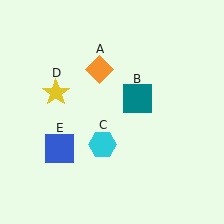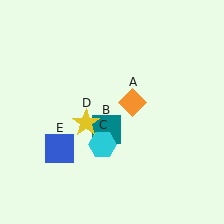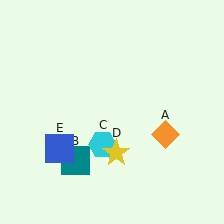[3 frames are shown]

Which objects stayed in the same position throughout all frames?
Cyan hexagon (object C) and blue square (object E) remained stationary.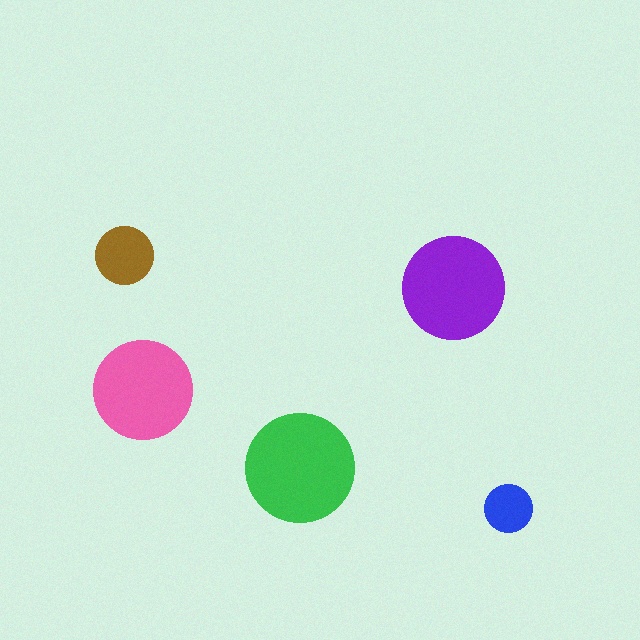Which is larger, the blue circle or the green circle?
The green one.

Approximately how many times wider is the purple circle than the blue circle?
About 2 times wider.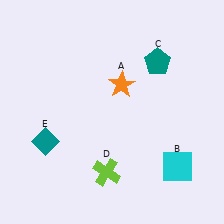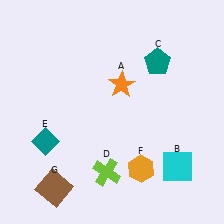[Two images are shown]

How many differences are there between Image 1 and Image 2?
There are 2 differences between the two images.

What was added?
An orange hexagon (F), a brown square (G) were added in Image 2.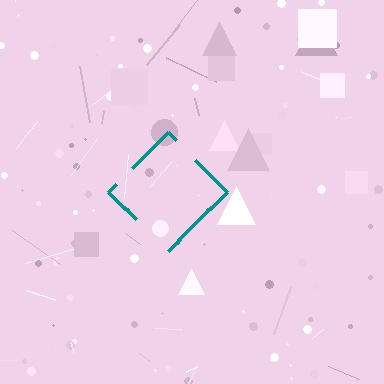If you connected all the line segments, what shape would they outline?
They would outline a diamond.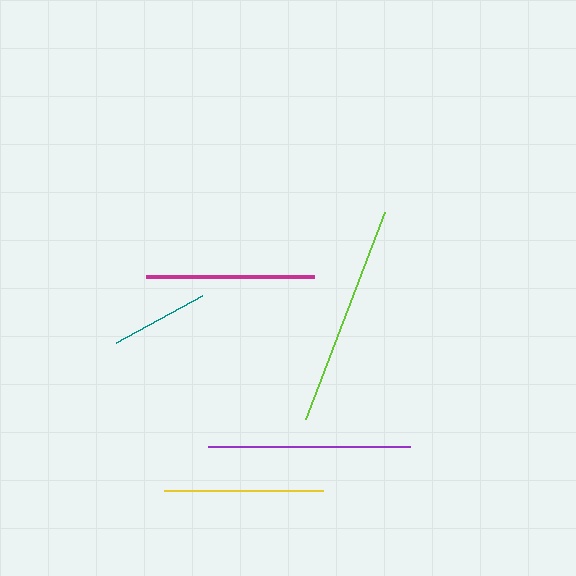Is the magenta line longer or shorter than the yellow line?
The magenta line is longer than the yellow line.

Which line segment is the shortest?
The teal line is the shortest at approximately 98 pixels.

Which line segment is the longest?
The lime line is the longest at approximately 222 pixels.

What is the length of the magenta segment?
The magenta segment is approximately 168 pixels long.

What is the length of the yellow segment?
The yellow segment is approximately 160 pixels long.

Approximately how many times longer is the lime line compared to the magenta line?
The lime line is approximately 1.3 times the length of the magenta line.